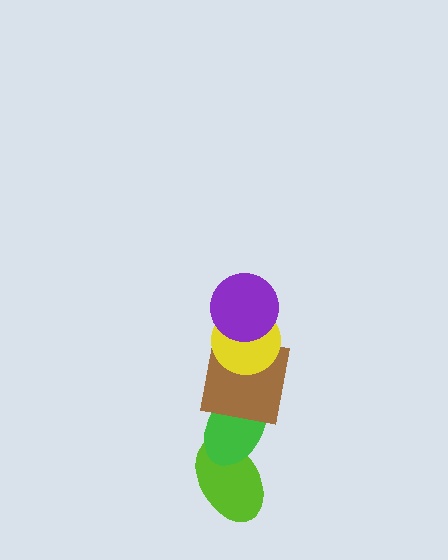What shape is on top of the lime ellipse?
The green ellipse is on top of the lime ellipse.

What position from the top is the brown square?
The brown square is 3rd from the top.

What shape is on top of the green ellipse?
The brown square is on top of the green ellipse.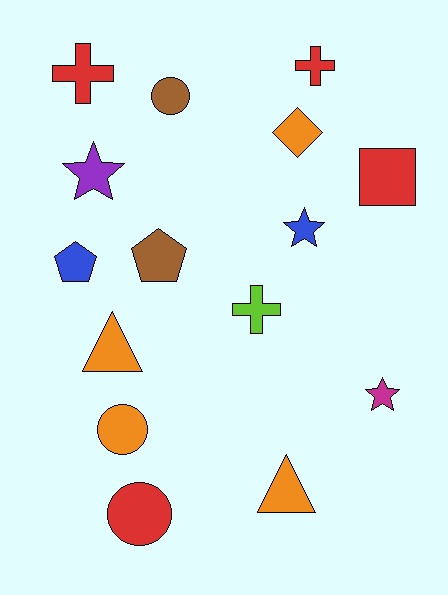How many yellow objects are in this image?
There are no yellow objects.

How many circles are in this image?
There are 3 circles.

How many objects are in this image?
There are 15 objects.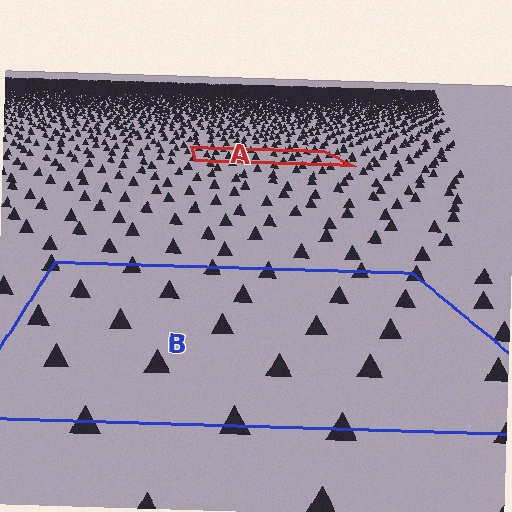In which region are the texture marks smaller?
The texture marks are smaller in region A, because it is farther away.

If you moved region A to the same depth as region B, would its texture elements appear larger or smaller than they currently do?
They would appear larger. At a closer depth, the same texture elements are projected at a bigger on-screen size.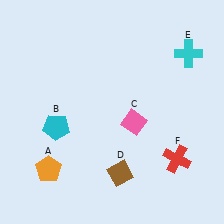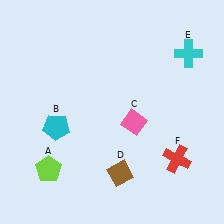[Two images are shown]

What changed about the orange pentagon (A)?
In Image 1, A is orange. In Image 2, it changed to lime.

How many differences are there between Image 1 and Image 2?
There is 1 difference between the two images.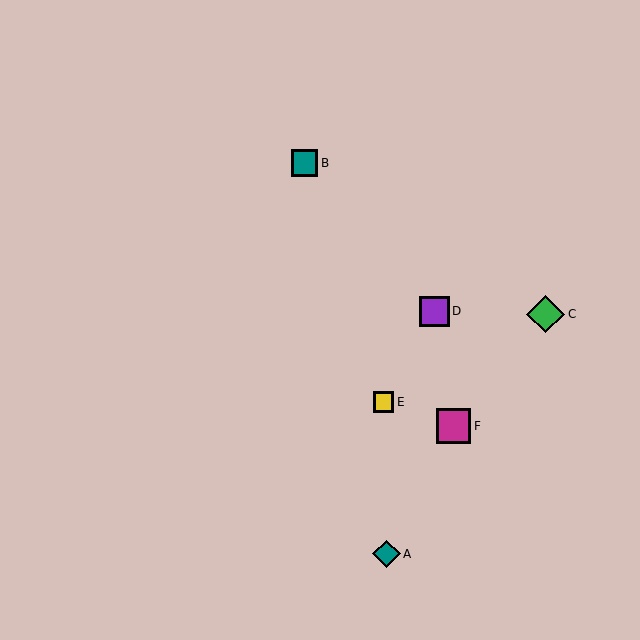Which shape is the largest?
The green diamond (labeled C) is the largest.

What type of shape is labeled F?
Shape F is a magenta square.